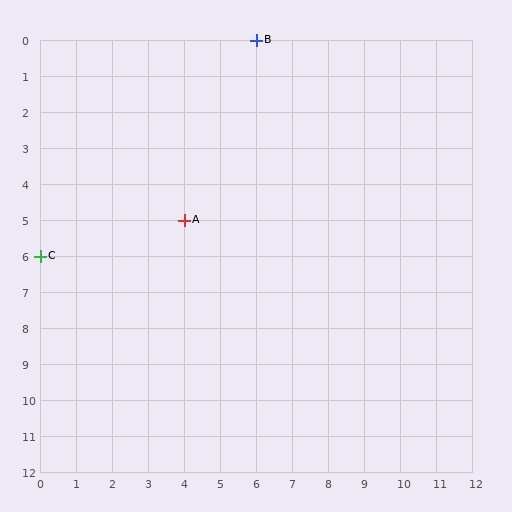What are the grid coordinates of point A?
Point A is at grid coordinates (4, 5).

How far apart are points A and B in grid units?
Points A and B are 2 columns and 5 rows apart (about 5.4 grid units diagonally).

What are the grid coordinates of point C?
Point C is at grid coordinates (0, 6).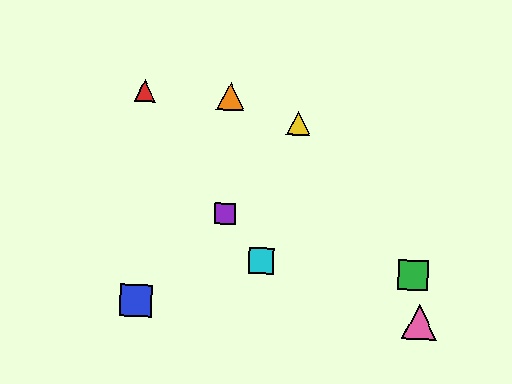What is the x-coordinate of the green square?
The green square is at x≈413.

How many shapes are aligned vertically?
2 shapes (the purple square, the orange triangle) are aligned vertically.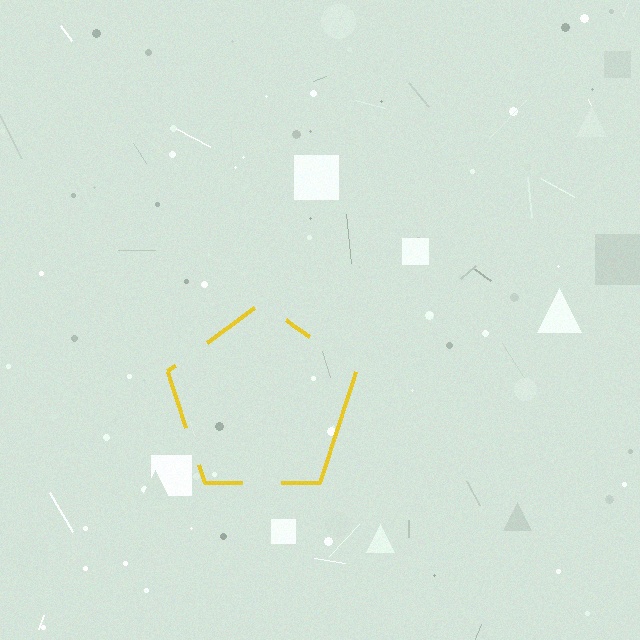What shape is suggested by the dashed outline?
The dashed outline suggests a pentagon.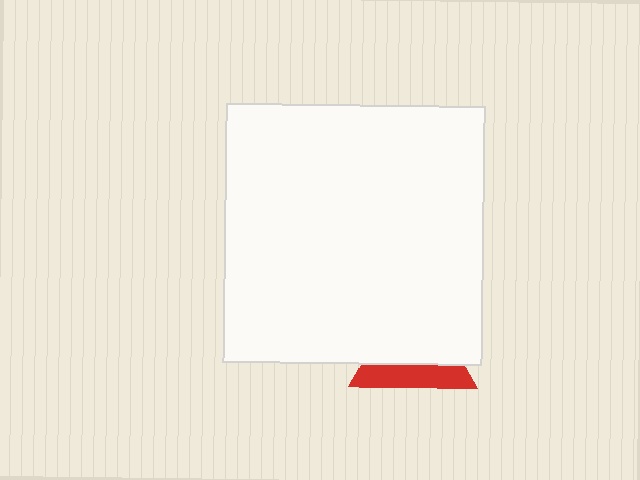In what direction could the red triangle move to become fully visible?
The red triangle could move down. That would shift it out from behind the white square entirely.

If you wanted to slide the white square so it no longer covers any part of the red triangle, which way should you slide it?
Slide it up — that is the most direct way to separate the two shapes.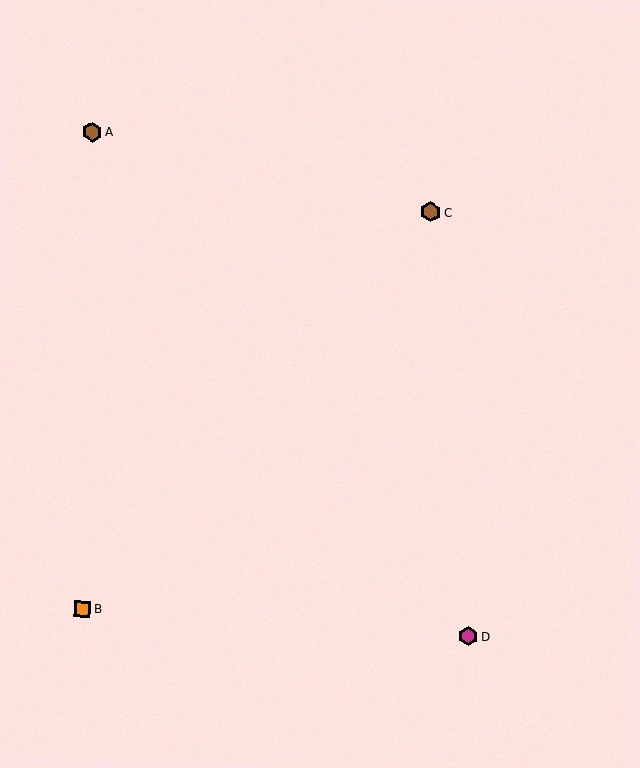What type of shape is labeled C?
Shape C is a brown hexagon.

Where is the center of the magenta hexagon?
The center of the magenta hexagon is at (468, 636).